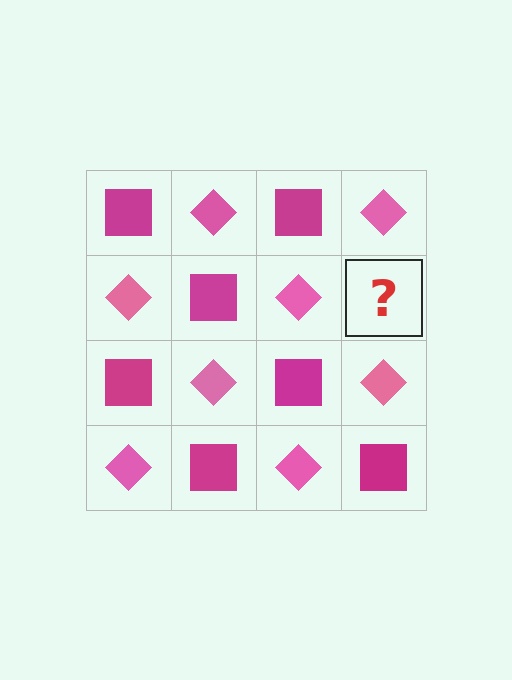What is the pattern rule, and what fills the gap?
The rule is that it alternates magenta square and pink diamond in a checkerboard pattern. The gap should be filled with a magenta square.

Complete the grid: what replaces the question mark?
The question mark should be replaced with a magenta square.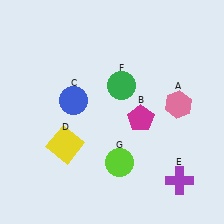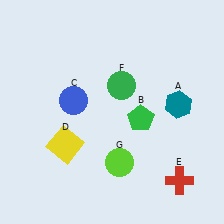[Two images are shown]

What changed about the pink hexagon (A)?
In Image 1, A is pink. In Image 2, it changed to teal.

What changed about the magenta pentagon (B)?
In Image 1, B is magenta. In Image 2, it changed to green.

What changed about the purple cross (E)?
In Image 1, E is purple. In Image 2, it changed to red.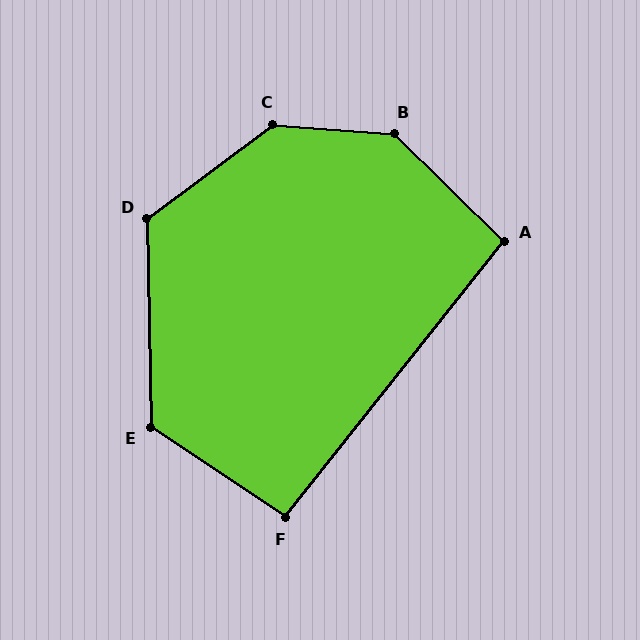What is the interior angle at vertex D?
Approximately 126 degrees (obtuse).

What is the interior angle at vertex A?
Approximately 96 degrees (obtuse).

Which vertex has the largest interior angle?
B, at approximately 140 degrees.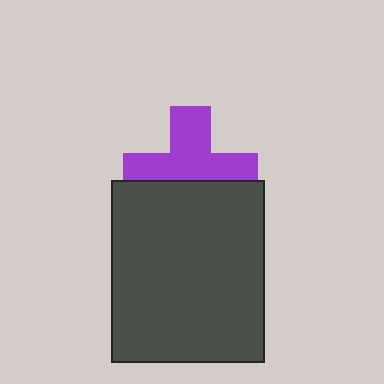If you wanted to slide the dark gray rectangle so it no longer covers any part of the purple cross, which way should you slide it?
Slide it down — that is the most direct way to separate the two shapes.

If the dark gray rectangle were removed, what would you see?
You would see the complete purple cross.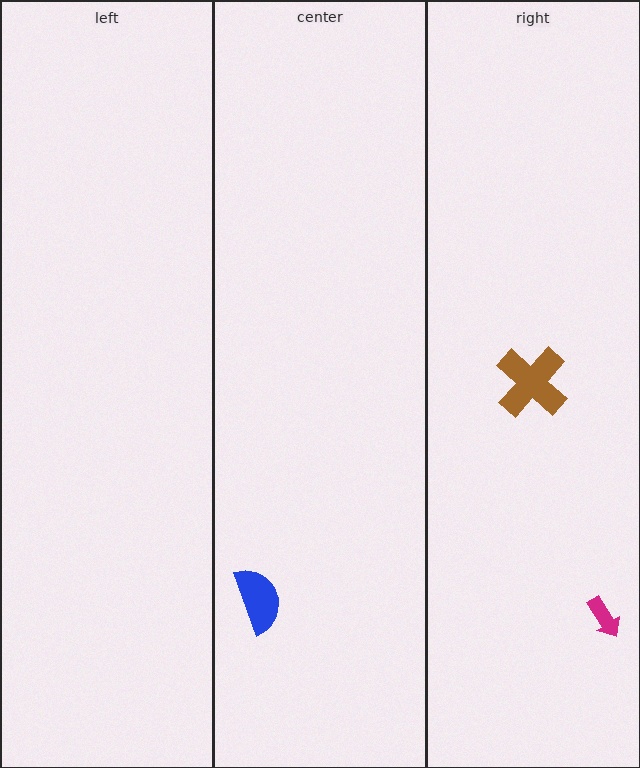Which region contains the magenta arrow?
The right region.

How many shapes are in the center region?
1.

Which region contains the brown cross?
The right region.